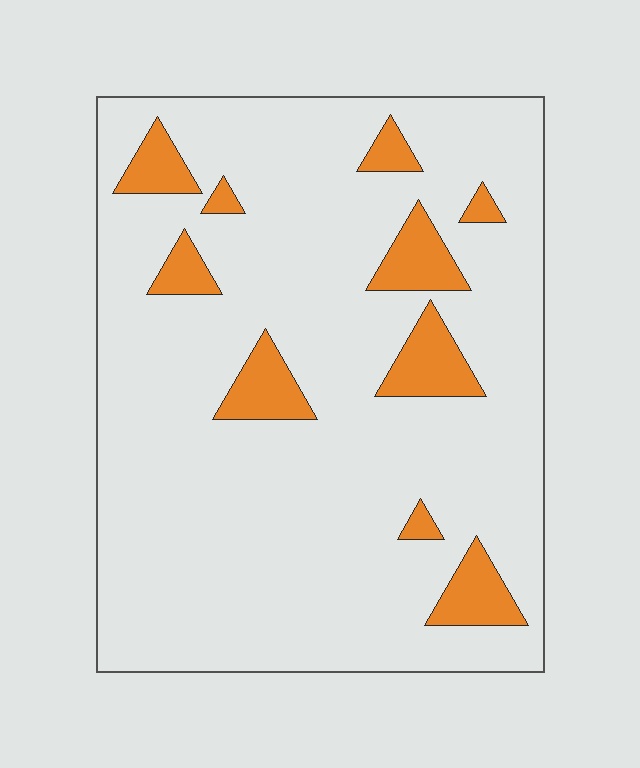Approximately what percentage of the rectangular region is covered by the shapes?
Approximately 10%.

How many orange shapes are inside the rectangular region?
10.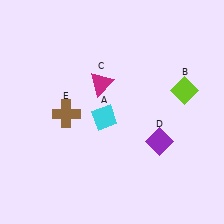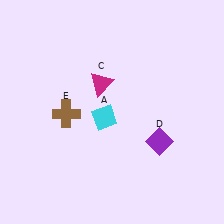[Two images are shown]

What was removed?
The lime diamond (B) was removed in Image 2.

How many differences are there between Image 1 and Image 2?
There is 1 difference between the two images.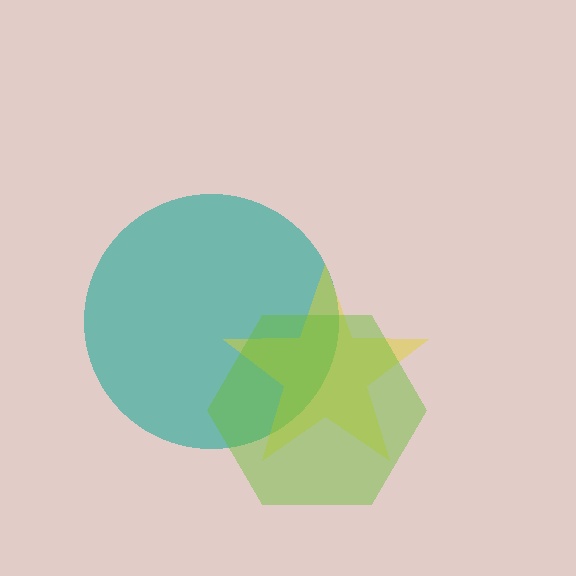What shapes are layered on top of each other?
The layered shapes are: a teal circle, a yellow star, a lime hexagon.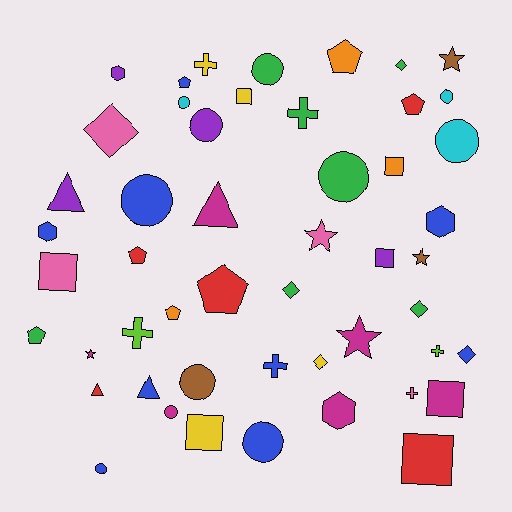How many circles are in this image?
There are 11 circles.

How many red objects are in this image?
There are 5 red objects.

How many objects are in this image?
There are 50 objects.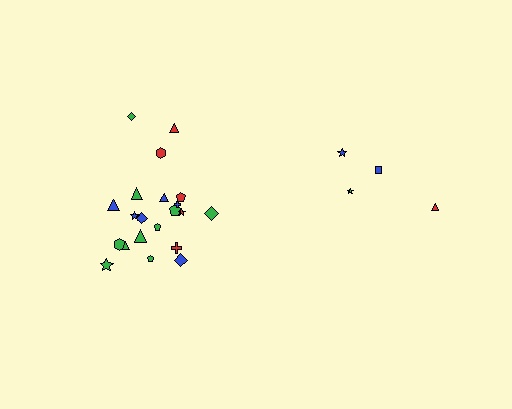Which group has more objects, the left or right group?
The left group.